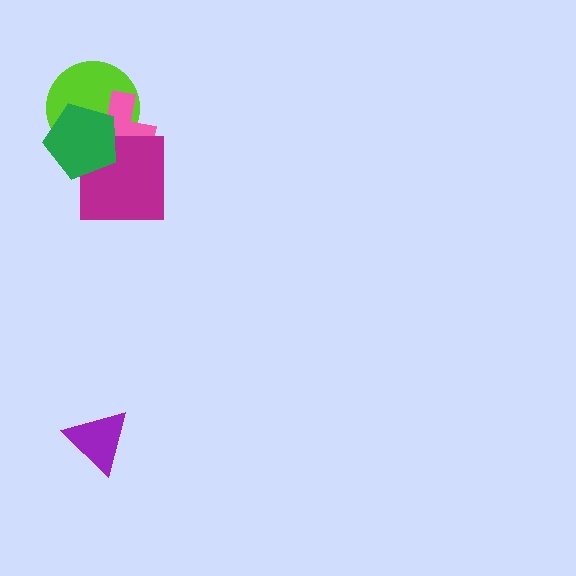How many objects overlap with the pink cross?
3 objects overlap with the pink cross.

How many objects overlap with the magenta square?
3 objects overlap with the magenta square.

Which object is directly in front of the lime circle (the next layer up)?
The pink cross is directly in front of the lime circle.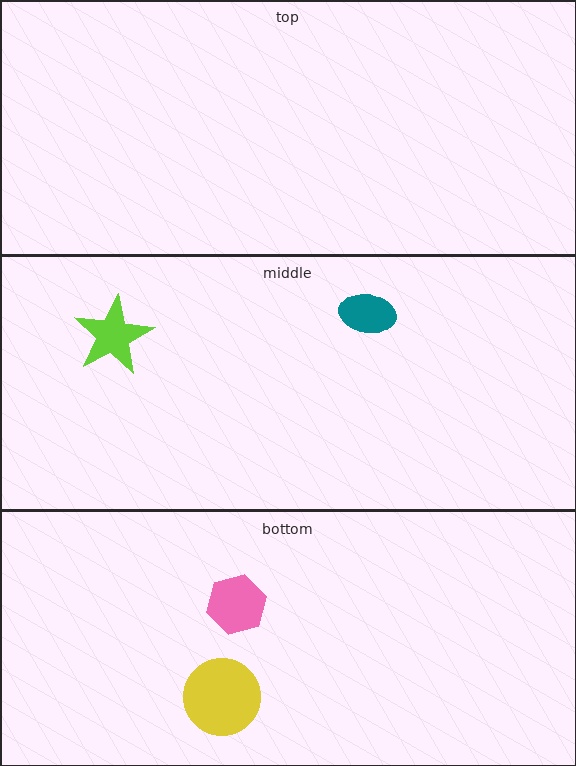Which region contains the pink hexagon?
The bottom region.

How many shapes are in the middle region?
2.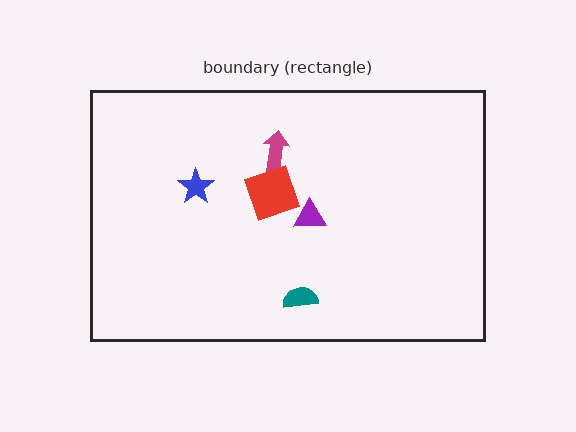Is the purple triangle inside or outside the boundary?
Inside.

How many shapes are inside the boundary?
5 inside, 0 outside.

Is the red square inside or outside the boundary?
Inside.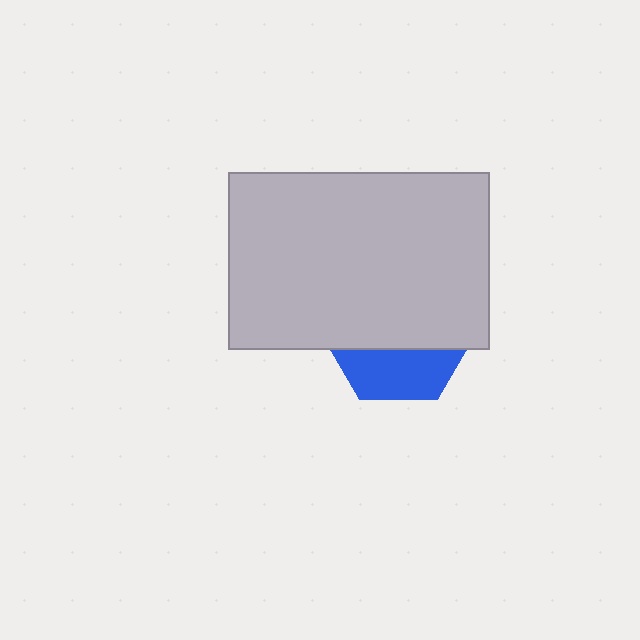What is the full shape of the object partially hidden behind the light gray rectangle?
The partially hidden object is a blue hexagon.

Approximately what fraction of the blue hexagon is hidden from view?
Roughly 66% of the blue hexagon is hidden behind the light gray rectangle.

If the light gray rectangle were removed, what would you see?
You would see the complete blue hexagon.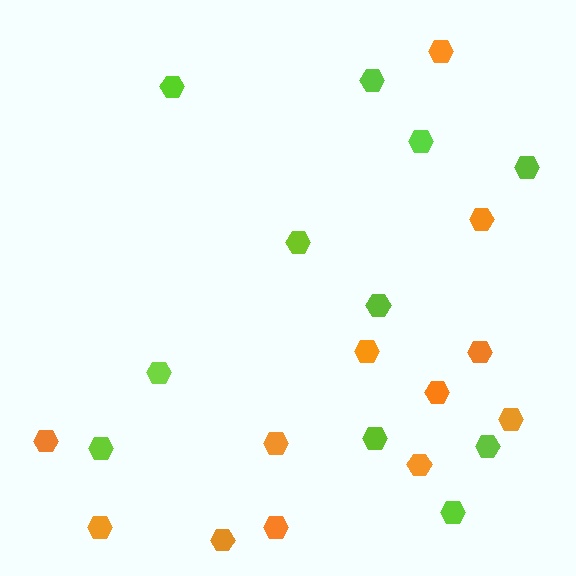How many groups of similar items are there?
There are 2 groups: one group of lime hexagons (11) and one group of orange hexagons (12).